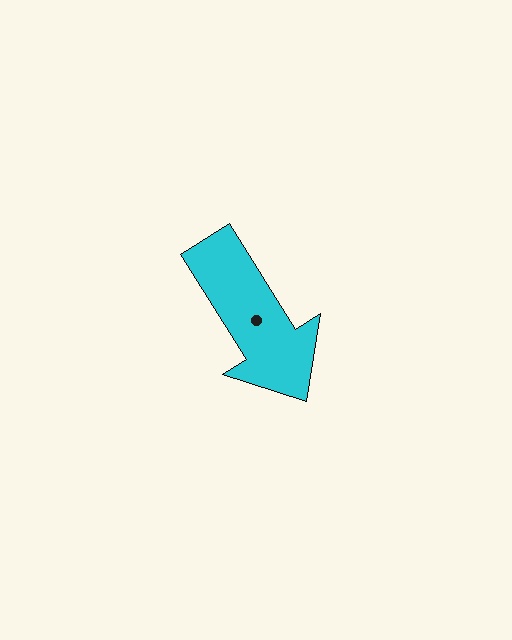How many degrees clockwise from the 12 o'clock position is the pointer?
Approximately 148 degrees.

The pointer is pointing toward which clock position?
Roughly 5 o'clock.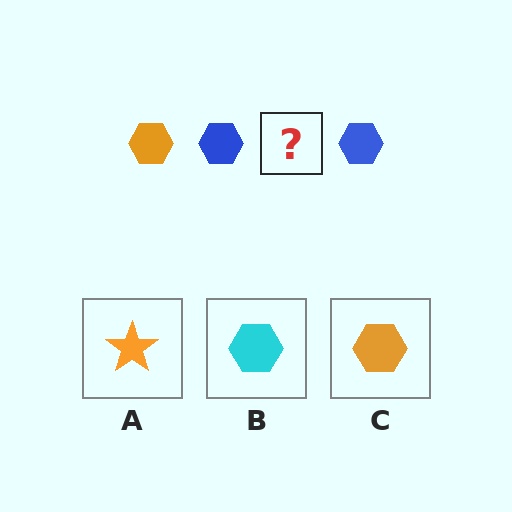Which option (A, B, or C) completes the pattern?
C.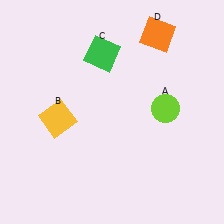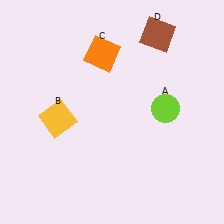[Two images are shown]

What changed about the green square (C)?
In Image 1, C is green. In Image 2, it changed to orange.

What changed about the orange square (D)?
In Image 1, D is orange. In Image 2, it changed to brown.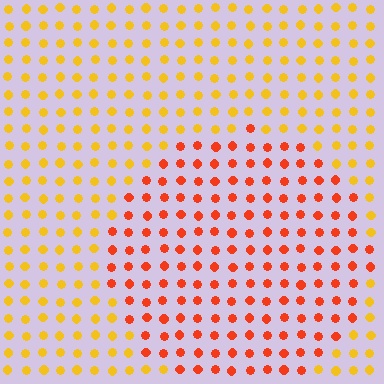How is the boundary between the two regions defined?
The boundary is defined purely by a slight shift in hue (about 37 degrees). Spacing, size, and orientation are identical on both sides.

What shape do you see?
I see a circle.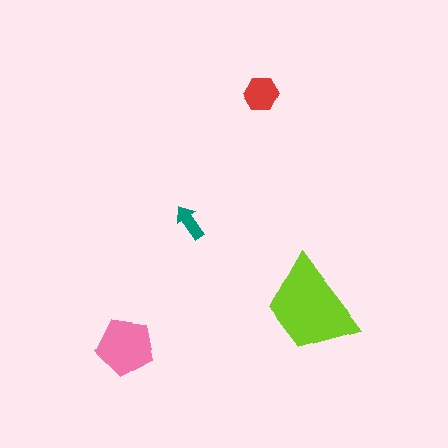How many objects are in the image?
There are 4 objects in the image.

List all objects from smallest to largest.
The teal arrow, the red hexagon, the pink pentagon, the lime trapezoid.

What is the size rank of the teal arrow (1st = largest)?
4th.